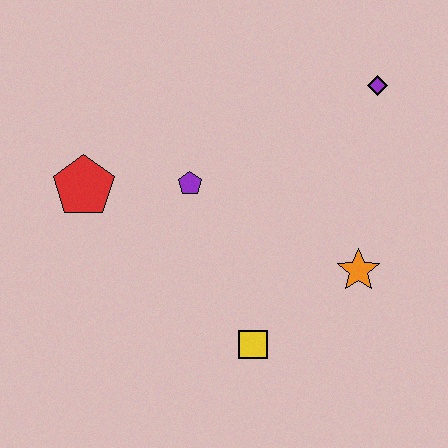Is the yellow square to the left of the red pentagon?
No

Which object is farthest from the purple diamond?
The red pentagon is farthest from the purple diamond.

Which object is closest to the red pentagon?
The purple pentagon is closest to the red pentagon.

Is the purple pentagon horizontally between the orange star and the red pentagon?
Yes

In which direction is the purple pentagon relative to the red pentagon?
The purple pentagon is to the right of the red pentagon.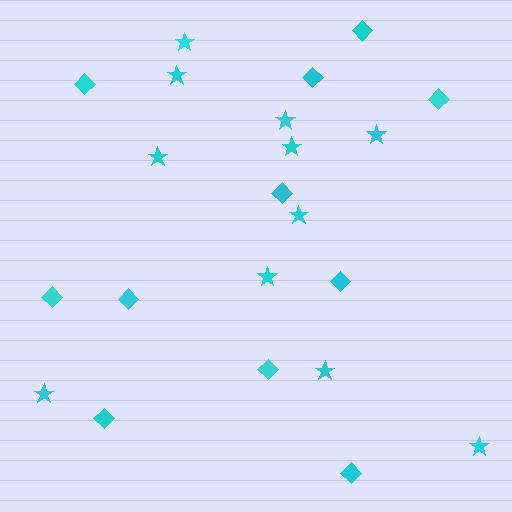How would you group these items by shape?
There are 2 groups: one group of diamonds (11) and one group of stars (11).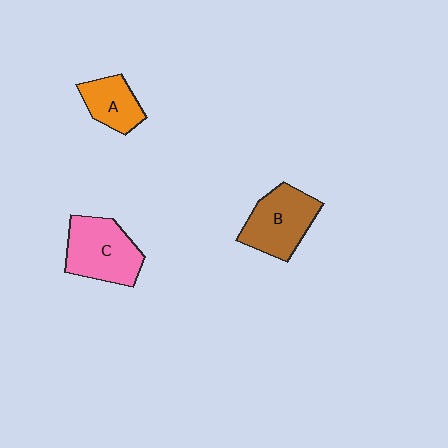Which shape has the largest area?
Shape C (pink).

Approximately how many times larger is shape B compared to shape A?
Approximately 1.6 times.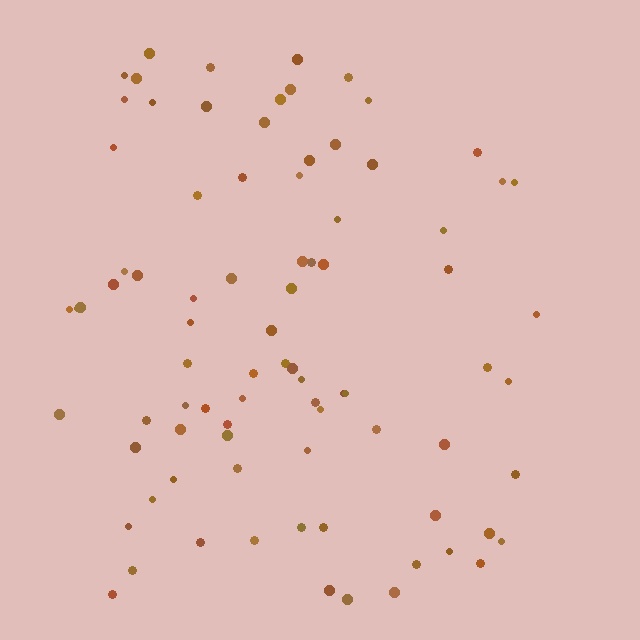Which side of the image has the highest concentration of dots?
The left.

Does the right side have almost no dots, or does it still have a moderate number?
Still a moderate number, just noticeably fewer than the left.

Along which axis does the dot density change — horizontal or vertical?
Horizontal.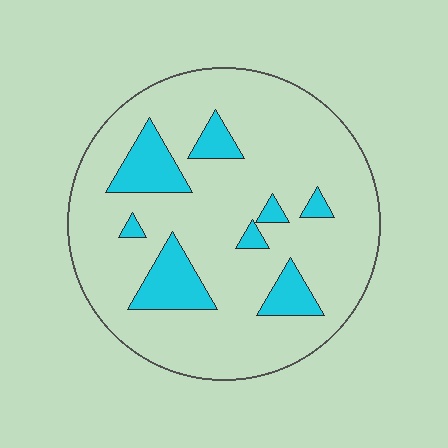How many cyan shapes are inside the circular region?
8.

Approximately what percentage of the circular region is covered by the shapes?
Approximately 15%.